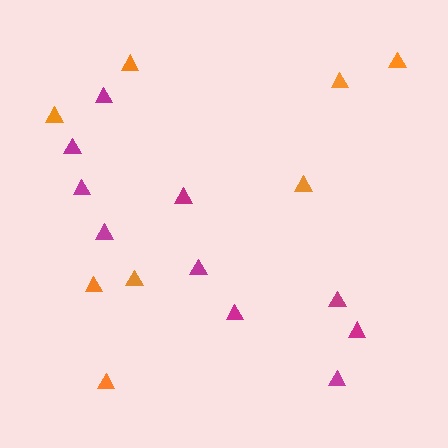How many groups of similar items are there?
There are 2 groups: one group of magenta triangles (10) and one group of orange triangles (8).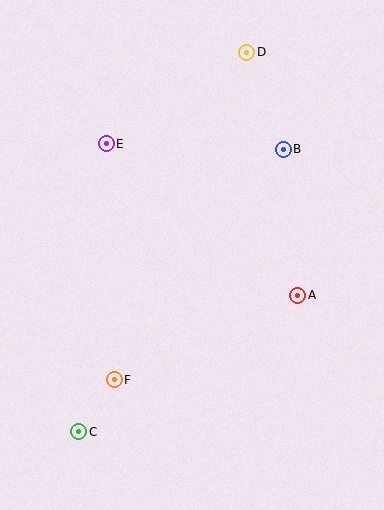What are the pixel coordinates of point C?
Point C is at (79, 432).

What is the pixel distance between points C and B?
The distance between C and B is 349 pixels.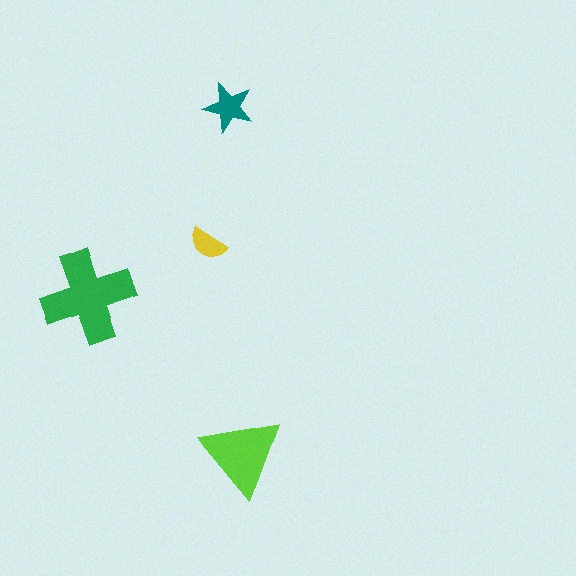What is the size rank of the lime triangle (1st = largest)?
2nd.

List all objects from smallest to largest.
The yellow semicircle, the teal star, the lime triangle, the green cross.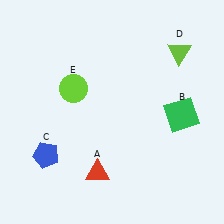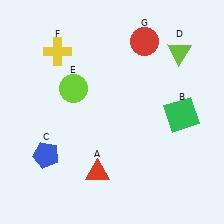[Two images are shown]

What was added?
A yellow cross (F), a red circle (G) were added in Image 2.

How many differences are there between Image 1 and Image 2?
There are 2 differences between the two images.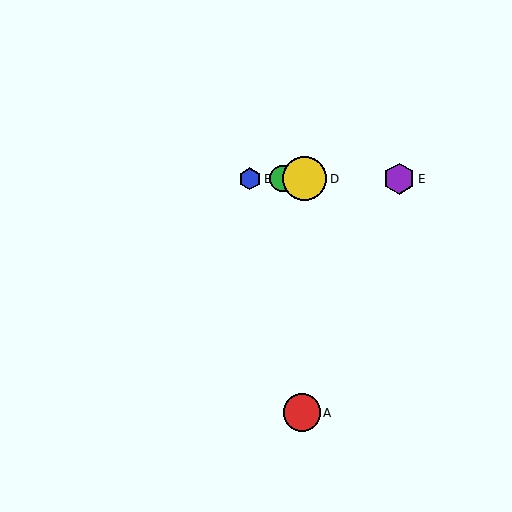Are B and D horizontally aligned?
Yes, both are at y≈179.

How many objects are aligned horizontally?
4 objects (B, C, D, E) are aligned horizontally.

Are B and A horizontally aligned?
No, B is at y≈179 and A is at y≈413.